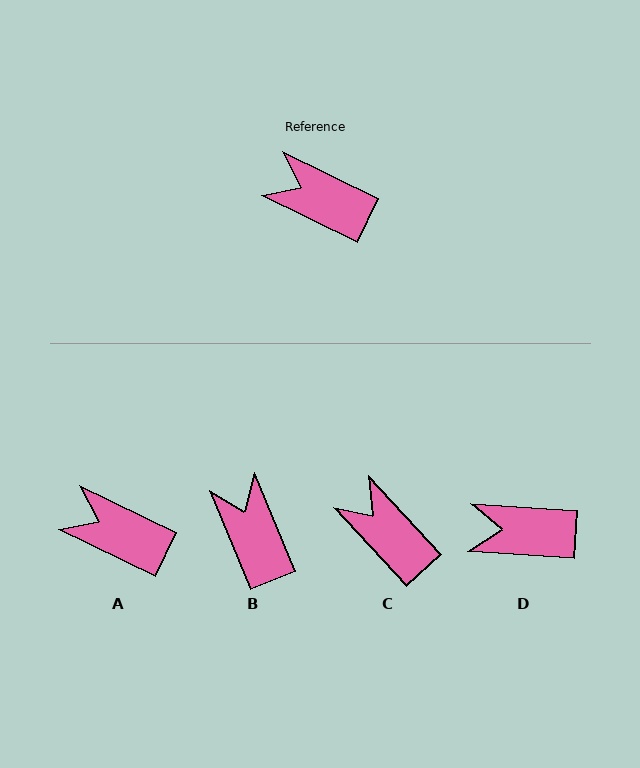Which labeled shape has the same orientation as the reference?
A.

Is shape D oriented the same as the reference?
No, it is off by about 22 degrees.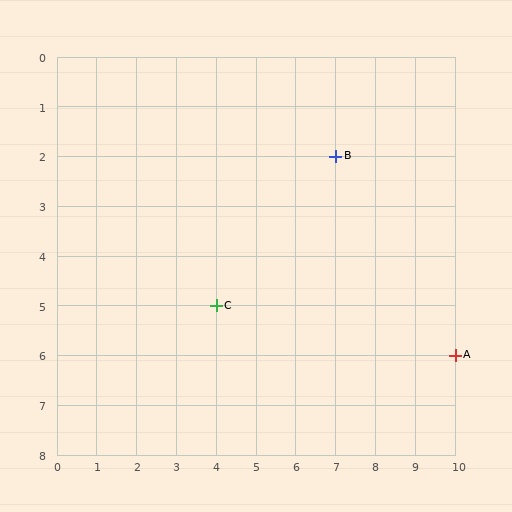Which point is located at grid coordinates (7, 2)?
Point B is at (7, 2).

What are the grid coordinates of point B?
Point B is at grid coordinates (7, 2).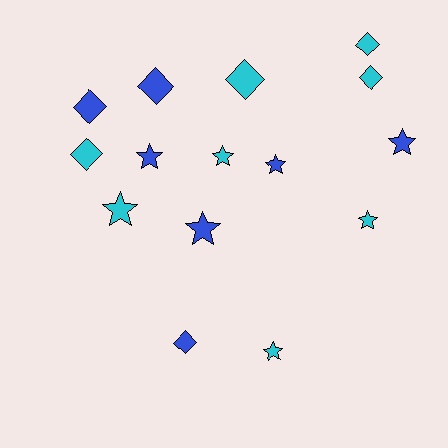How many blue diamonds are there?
There are 3 blue diamonds.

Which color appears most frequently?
Cyan, with 8 objects.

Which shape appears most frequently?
Star, with 8 objects.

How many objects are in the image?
There are 15 objects.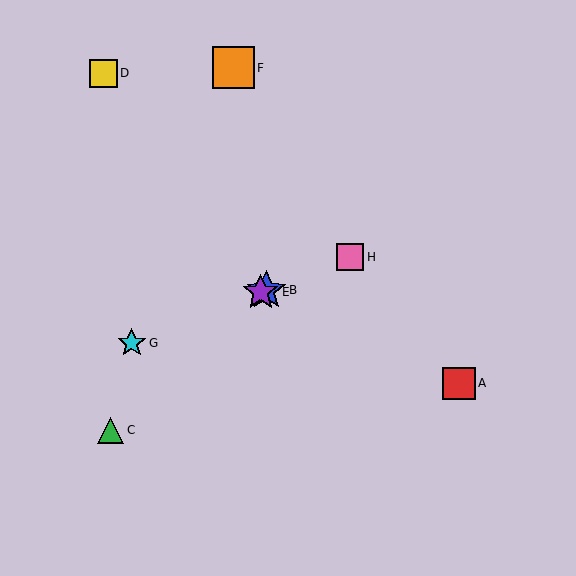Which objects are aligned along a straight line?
Objects B, E, G, H are aligned along a straight line.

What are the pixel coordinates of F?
Object F is at (234, 68).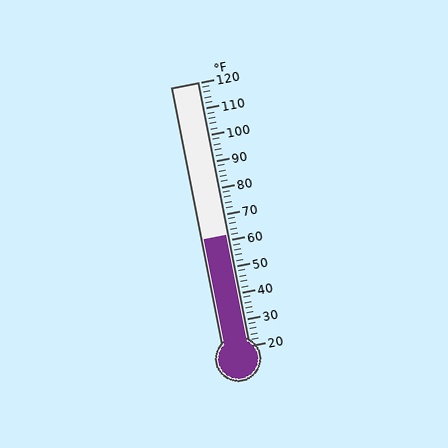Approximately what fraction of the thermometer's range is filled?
The thermometer is filled to approximately 40% of its range.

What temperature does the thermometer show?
The thermometer shows approximately 62°F.